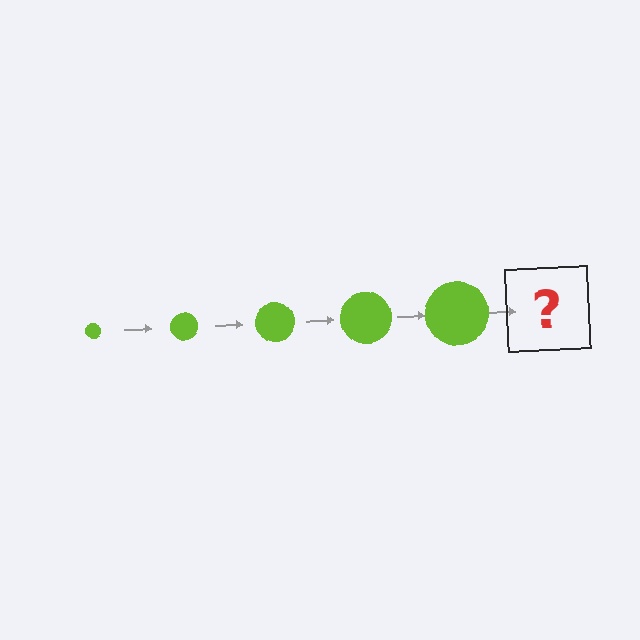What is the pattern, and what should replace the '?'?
The pattern is that the circle gets progressively larger each step. The '?' should be a lime circle, larger than the previous one.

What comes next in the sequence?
The next element should be a lime circle, larger than the previous one.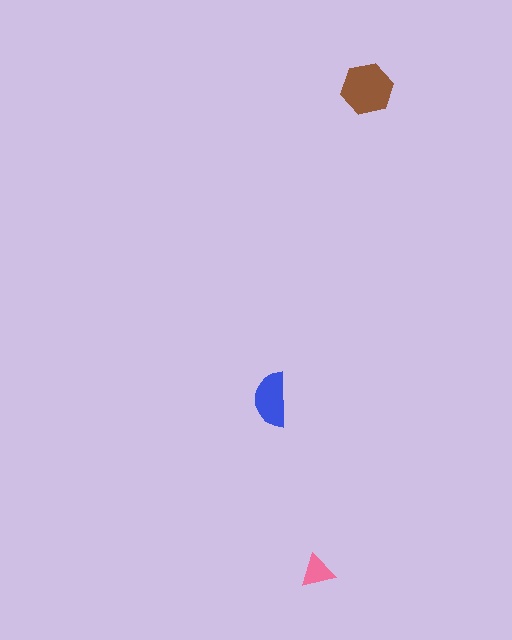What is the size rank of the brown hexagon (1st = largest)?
1st.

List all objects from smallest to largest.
The pink triangle, the blue semicircle, the brown hexagon.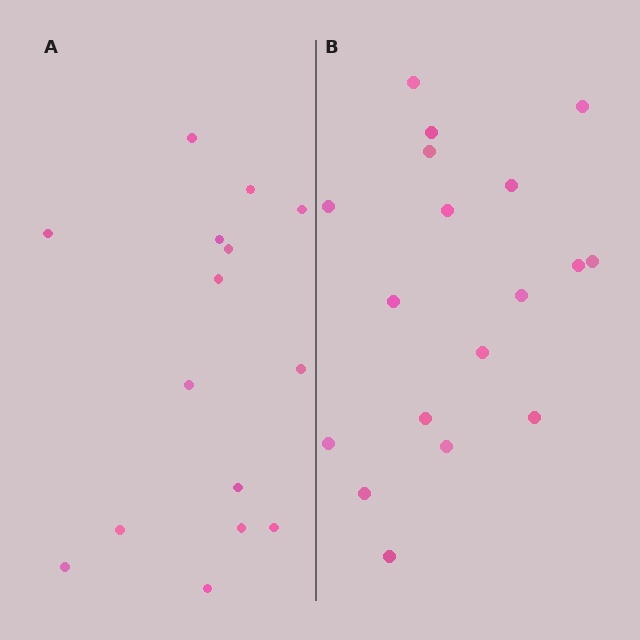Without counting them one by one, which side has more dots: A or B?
Region B (the right region) has more dots.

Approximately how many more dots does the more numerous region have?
Region B has just a few more — roughly 2 or 3 more dots than region A.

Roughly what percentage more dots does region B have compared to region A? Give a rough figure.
About 20% more.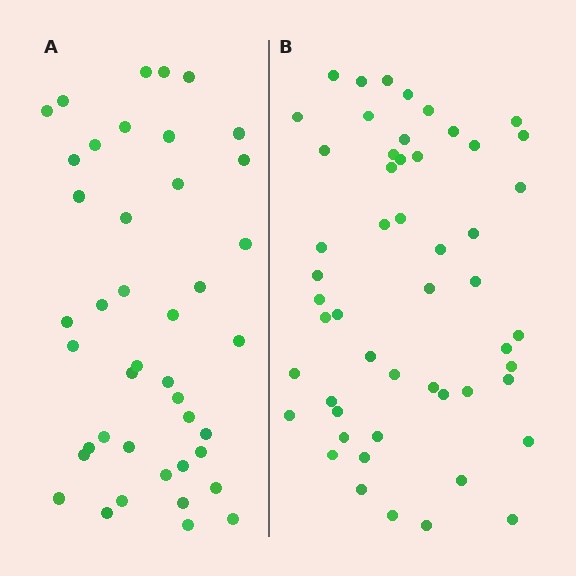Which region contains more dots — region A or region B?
Region B (the right region) has more dots.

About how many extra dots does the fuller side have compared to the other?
Region B has roughly 10 or so more dots than region A.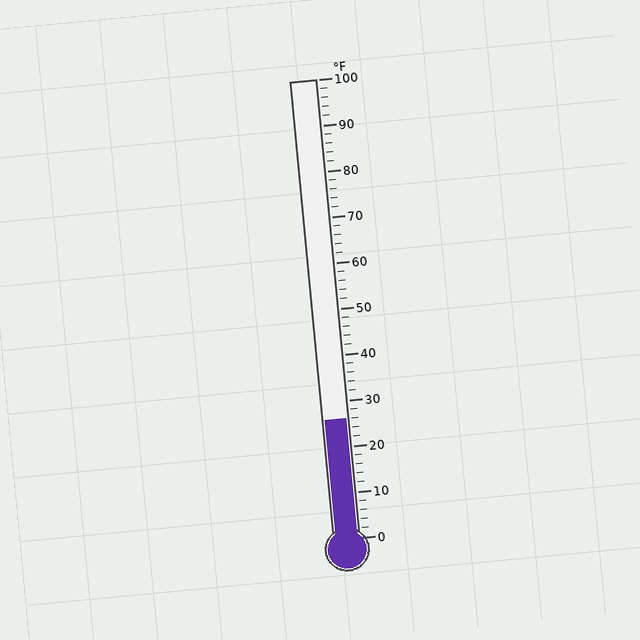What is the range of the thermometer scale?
The thermometer scale ranges from 0°F to 100°F.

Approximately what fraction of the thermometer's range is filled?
The thermometer is filled to approximately 25% of its range.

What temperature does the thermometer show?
The thermometer shows approximately 26°F.